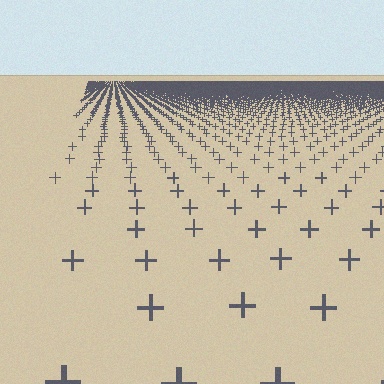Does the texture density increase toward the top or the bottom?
Density increases toward the top.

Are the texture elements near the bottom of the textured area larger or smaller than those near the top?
Larger. Near the bottom, elements are closer to the viewer and appear at a bigger on-screen size.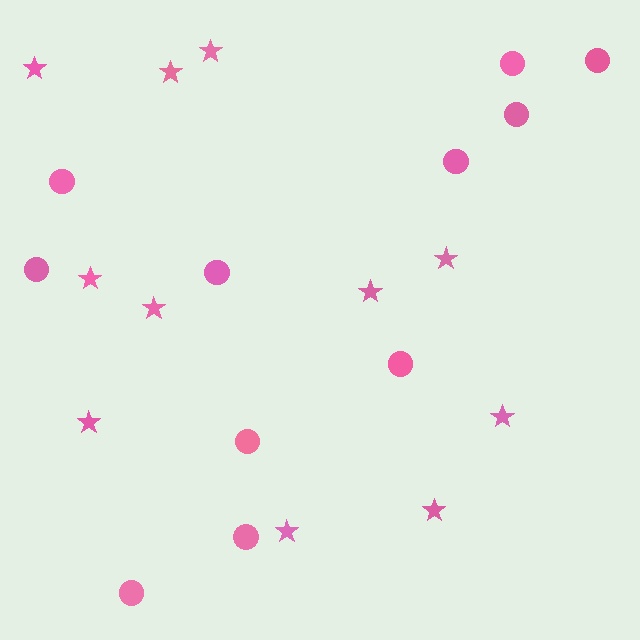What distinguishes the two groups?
There are 2 groups: one group of stars (11) and one group of circles (11).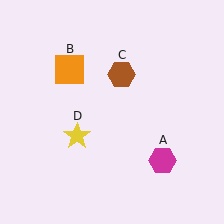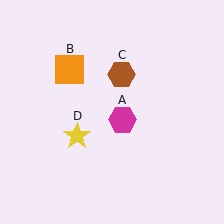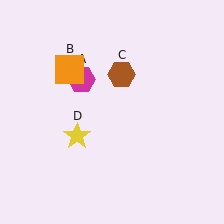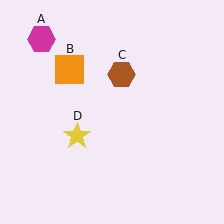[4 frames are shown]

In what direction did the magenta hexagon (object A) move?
The magenta hexagon (object A) moved up and to the left.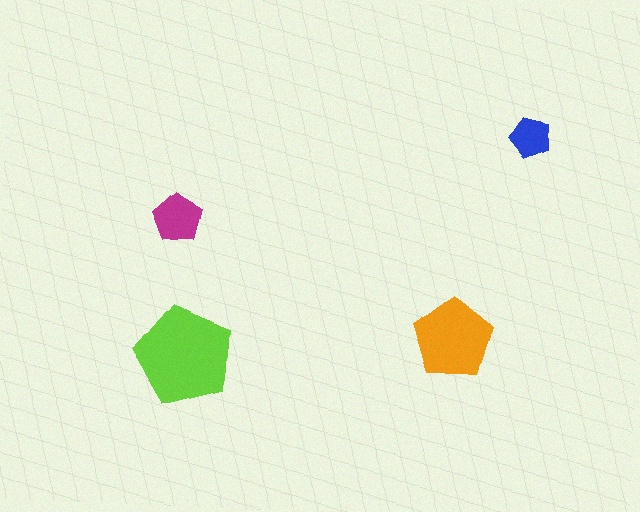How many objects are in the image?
There are 4 objects in the image.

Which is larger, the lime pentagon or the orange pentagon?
The lime one.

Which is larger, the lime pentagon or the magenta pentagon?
The lime one.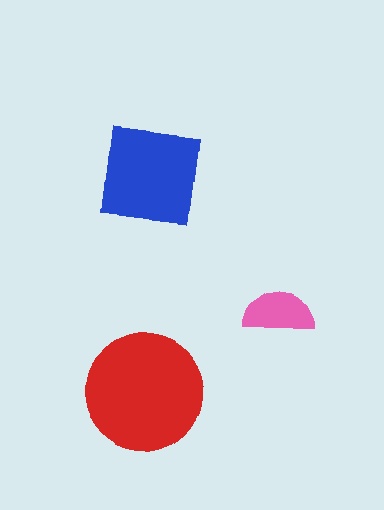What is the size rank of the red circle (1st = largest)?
1st.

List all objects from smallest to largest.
The pink semicircle, the blue square, the red circle.